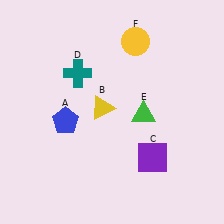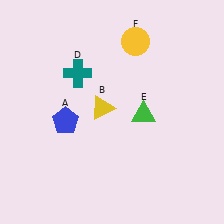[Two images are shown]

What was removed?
The purple square (C) was removed in Image 2.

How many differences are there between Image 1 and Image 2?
There is 1 difference between the two images.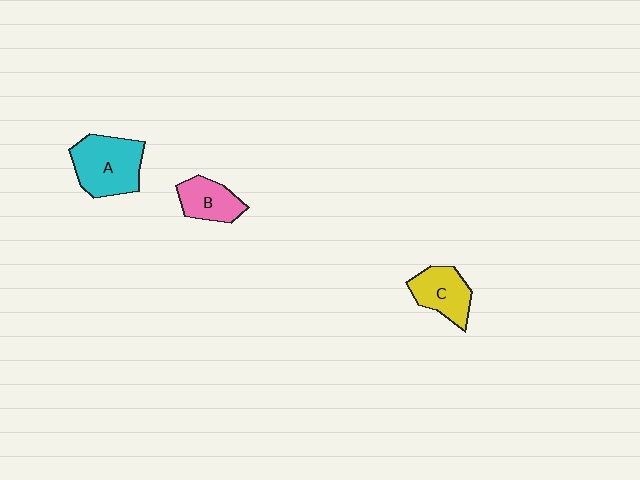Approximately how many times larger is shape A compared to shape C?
Approximately 1.4 times.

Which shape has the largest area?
Shape A (cyan).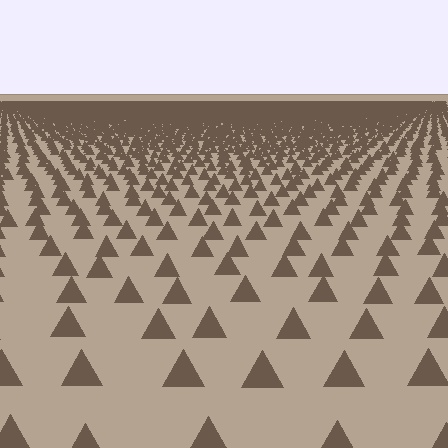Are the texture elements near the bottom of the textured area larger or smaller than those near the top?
Larger. Near the bottom, elements are closer to the viewer and appear at a bigger on-screen size.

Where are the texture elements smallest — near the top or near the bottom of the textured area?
Near the top.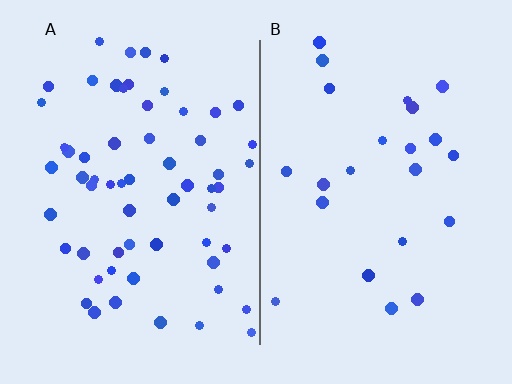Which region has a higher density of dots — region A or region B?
A (the left).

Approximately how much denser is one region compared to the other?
Approximately 2.7× — region A over region B.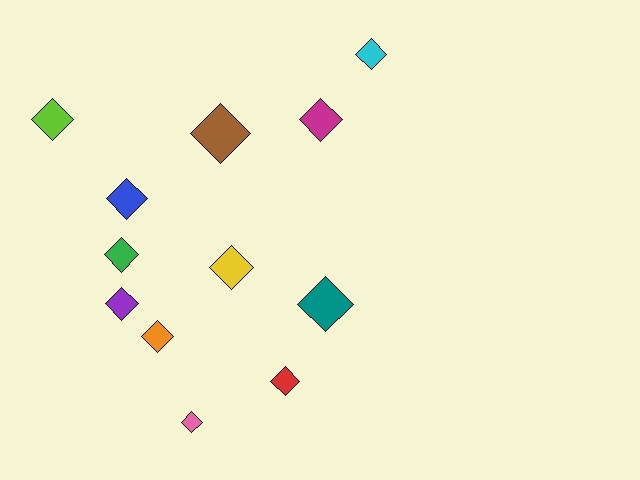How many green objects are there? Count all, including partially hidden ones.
There is 1 green object.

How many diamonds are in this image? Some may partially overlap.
There are 12 diamonds.